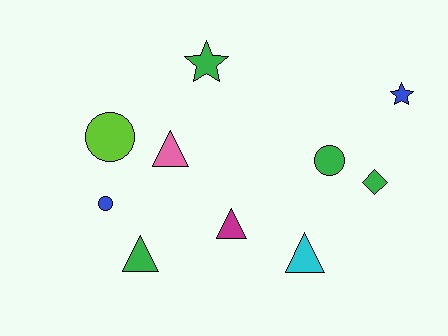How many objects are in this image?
There are 10 objects.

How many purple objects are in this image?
There are no purple objects.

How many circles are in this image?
There are 3 circles.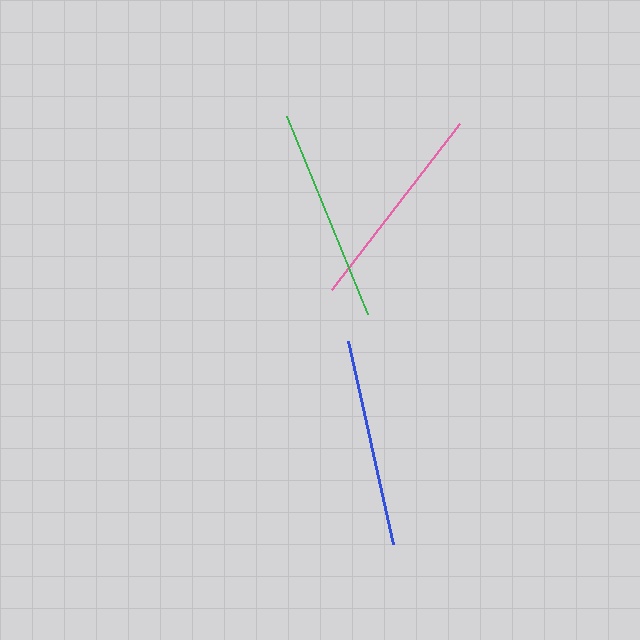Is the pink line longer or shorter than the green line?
The green line is longer than the pink line.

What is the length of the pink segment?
The pink segment is approximately 209 pixels long.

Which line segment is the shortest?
The blue line is the shortest at approximately 208 pixels.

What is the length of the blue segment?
The blue segment is approximately 208 pixels long.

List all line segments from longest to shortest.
From longest to shortest: green, pink, blue.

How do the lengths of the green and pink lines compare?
The green and pink lines are approximately the same length.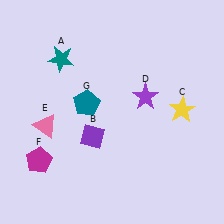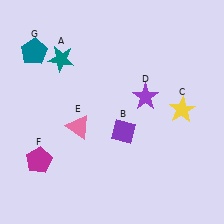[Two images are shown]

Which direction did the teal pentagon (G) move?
The teal pentagon (G) moved left.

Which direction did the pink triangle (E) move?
The pink triangle (E) moved right.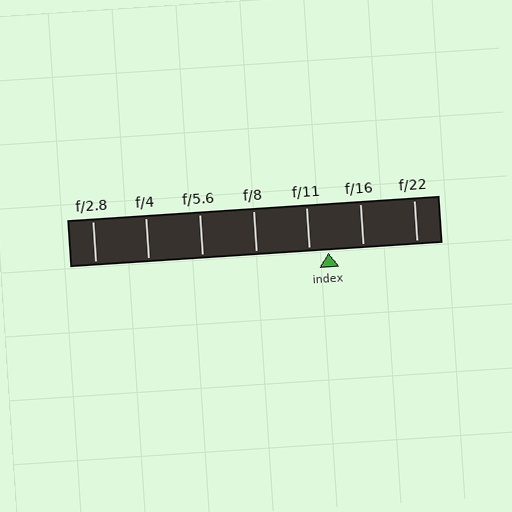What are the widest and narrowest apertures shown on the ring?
The widest aperture shown is f/2.8 and the narrowest is f/22.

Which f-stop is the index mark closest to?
The index mark is closest to f/11.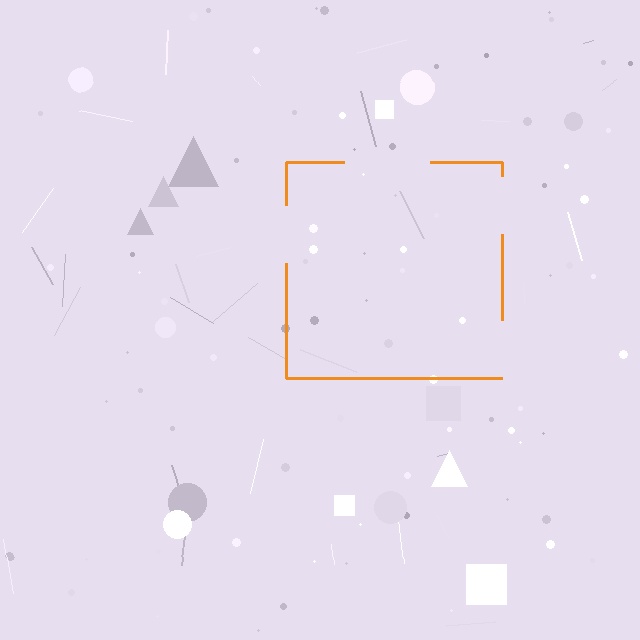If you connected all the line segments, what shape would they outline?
They would outline a square.